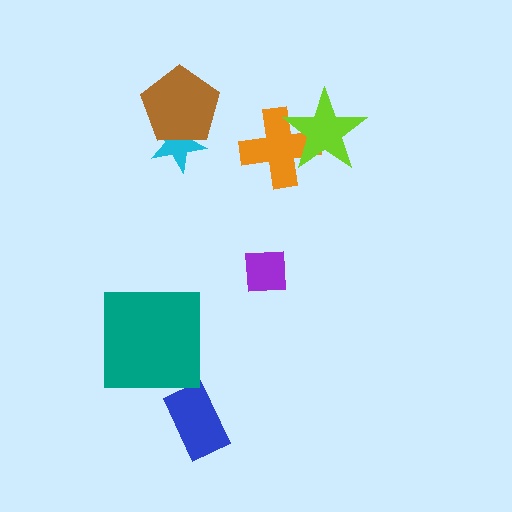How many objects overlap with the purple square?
0 objects overlap with the purple square.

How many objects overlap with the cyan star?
1 object overlaps with the cyan star.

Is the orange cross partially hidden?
Yes, it is partially covered by another shape.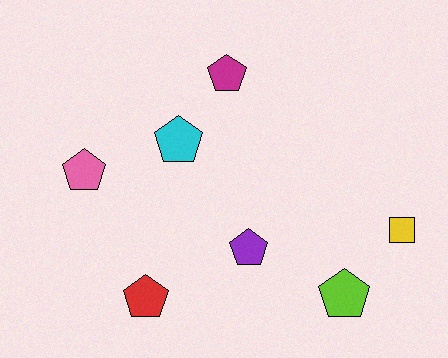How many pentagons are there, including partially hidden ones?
There are 6 pentagons.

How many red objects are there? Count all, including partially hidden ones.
There is 1 red object.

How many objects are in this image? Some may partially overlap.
There are 7 objects.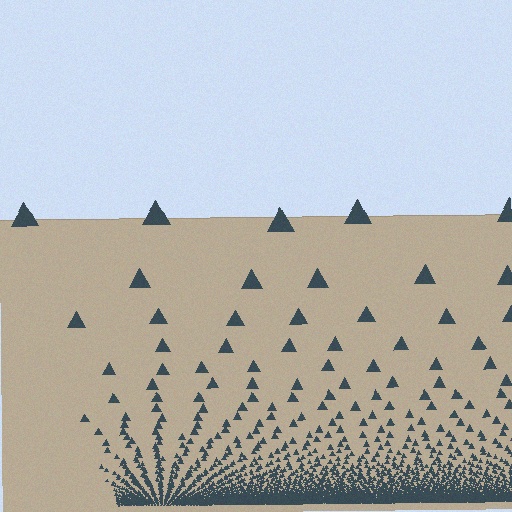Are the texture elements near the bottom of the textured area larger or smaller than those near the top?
Smaller. The gradient is inverted — elements near the bottom are smaller and denser.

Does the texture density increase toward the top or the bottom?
Density increases toward the bottom.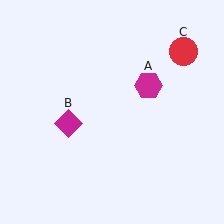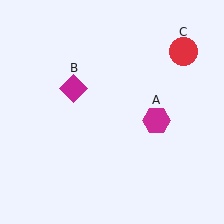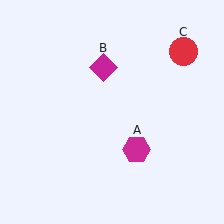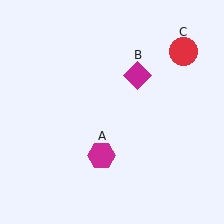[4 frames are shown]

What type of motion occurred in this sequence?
The magenta hexagon (object A), magenta diamond (object B) rotated clockwise around the center of the scene.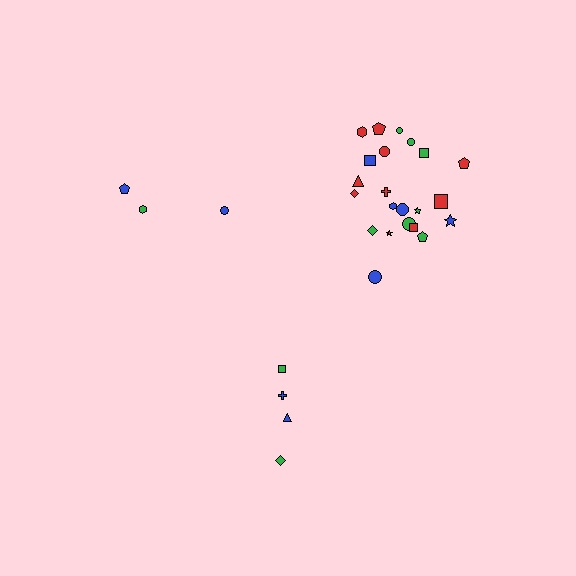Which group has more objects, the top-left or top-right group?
The top-right group.